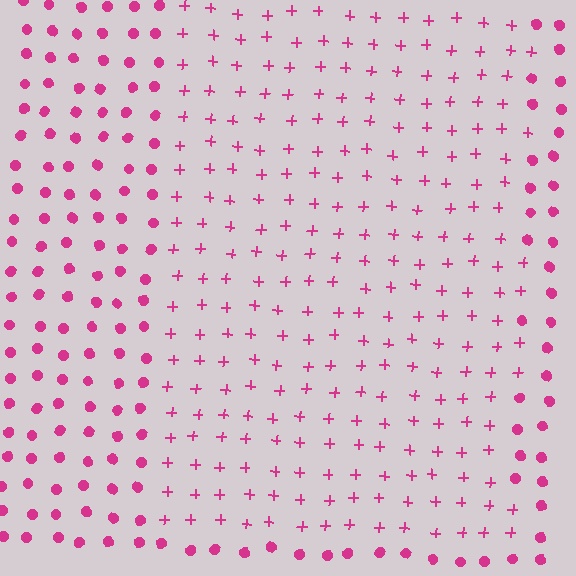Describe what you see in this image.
The image is filled with small magenta elements arranged in a uniform grid. A rectangle-shaped region contains plus signs, while the surrounding area contains circles. The boundary is defined purely by the change in element shape.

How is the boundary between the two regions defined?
The boundary is defined by a change in element shape: plus signs inside vs. circles outside. All elements share the same color and spacing.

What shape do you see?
I see a rectangle.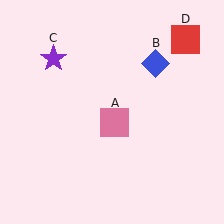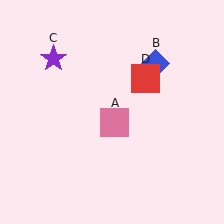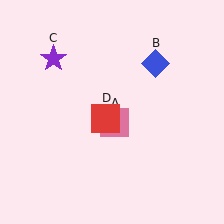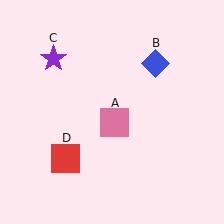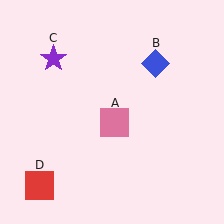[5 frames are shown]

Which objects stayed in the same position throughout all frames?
Pink square (object A) and blue diamond (object B) and purple star (object C) remained stationary.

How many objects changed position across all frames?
1 object changed position: red square (object D).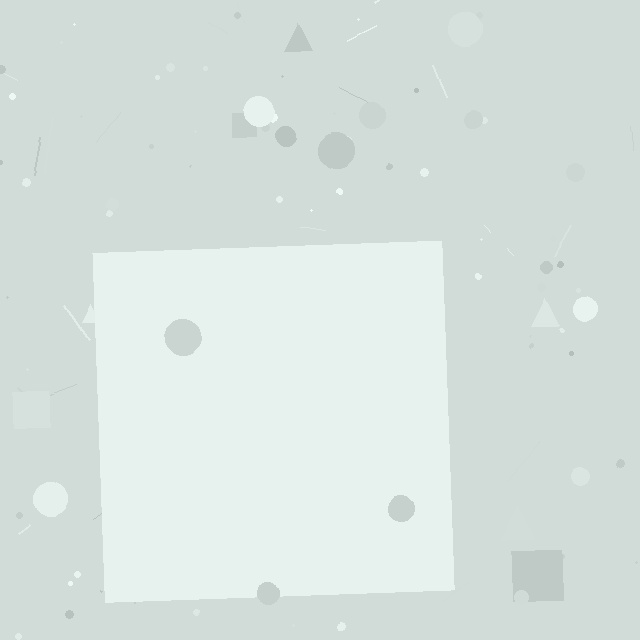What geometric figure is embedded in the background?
A square is embedded in the background.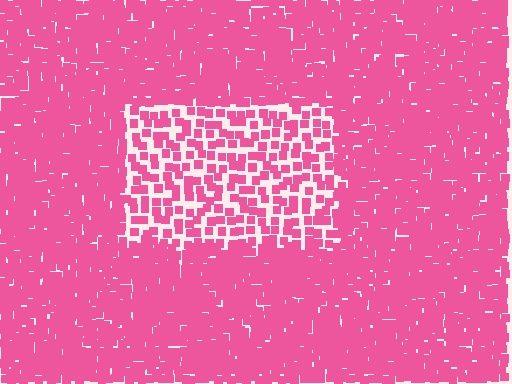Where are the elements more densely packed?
The elements are more densely packed outside the rectangle boundary.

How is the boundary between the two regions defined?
The boundary is defined by a change in element density (approximately 2.4x ratio). All elements are the same color, size, and shape.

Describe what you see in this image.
The image contains small pink elements arranged at two different densities. A rectangle-shaped region is visible where the elements are less densely packed than the surrounding area.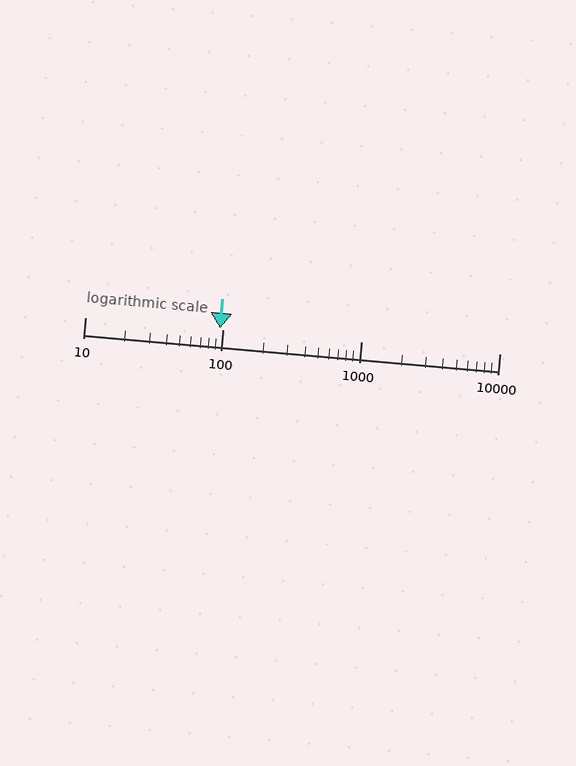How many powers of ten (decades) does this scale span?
The scale spans 3 decades, from 10 to 10000.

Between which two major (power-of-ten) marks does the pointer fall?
The pointer is between 10 and 100.